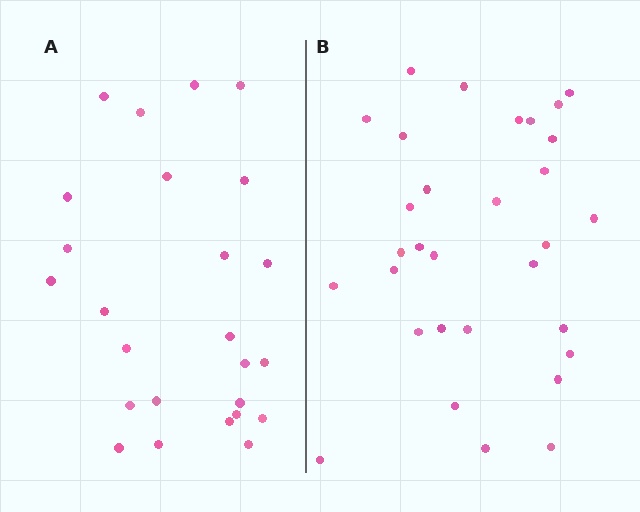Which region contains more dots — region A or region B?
Region B (the right region) has more dots.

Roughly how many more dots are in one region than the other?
Region B has about 6 more dots than region A.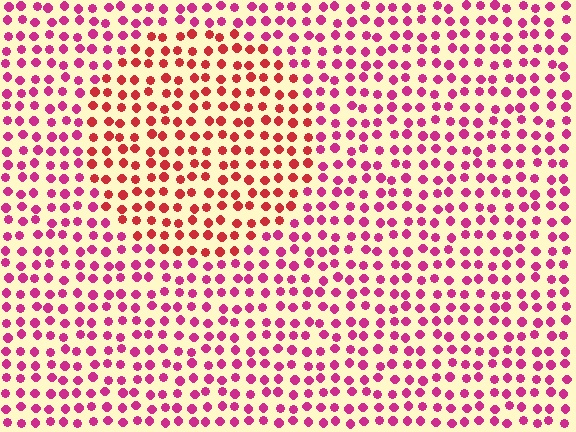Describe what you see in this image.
The image is filled with small magenta elements in a uniform arrangement. A circle-shaped region is visible where the elements are tinted to a slightly different hue, forming a subtle color boundary.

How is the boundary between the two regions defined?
The boundary is defined purely by a slight shift in hue (about 32 degrees). Spacing, size, and orientation are identical on both sides.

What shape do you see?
I see a circle.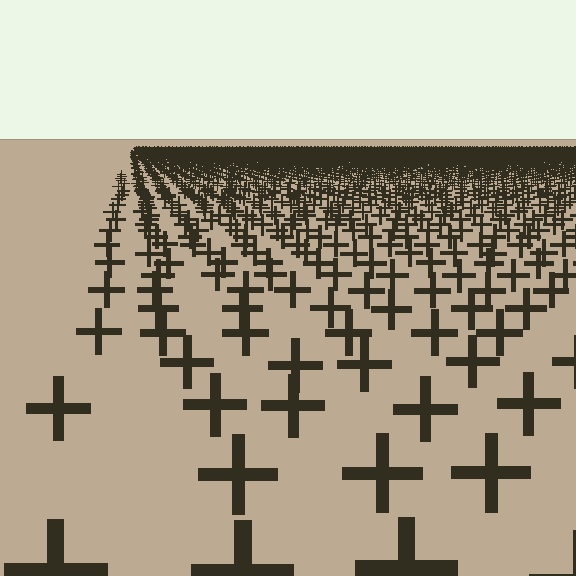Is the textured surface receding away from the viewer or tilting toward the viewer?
The surface is receding away from the viewer. Texture elements get smaller and denser toward the top.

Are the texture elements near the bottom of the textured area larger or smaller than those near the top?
Larger. Near the bottom, elements are closer to the viewer and appear at a bigger on-screen size.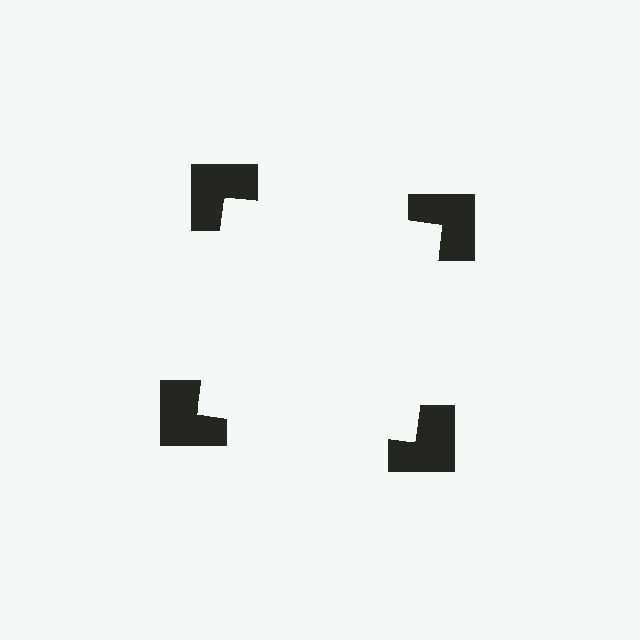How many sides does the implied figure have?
4 sides.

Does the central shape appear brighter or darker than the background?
It typically appears slightly brighter than the background, even though no actual brightness change is drawn.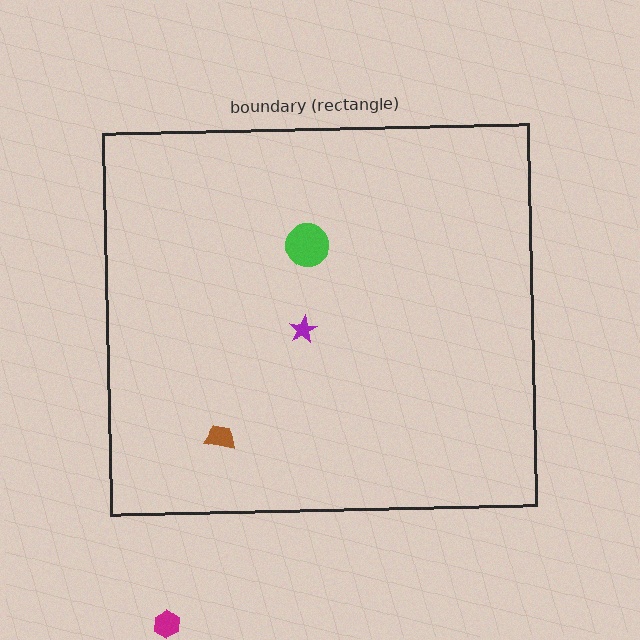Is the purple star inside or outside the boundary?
Inside.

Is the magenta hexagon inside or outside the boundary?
Outside.